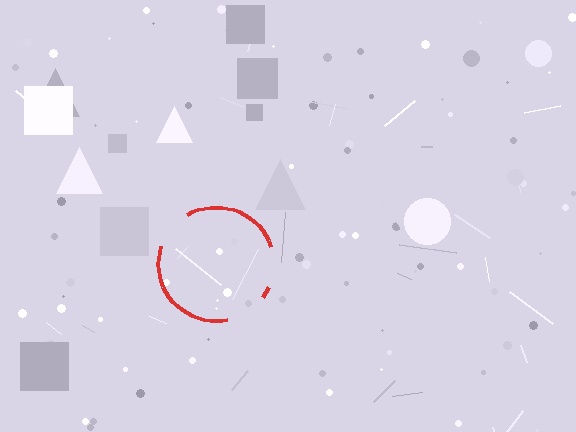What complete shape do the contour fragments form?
The contour fragments form a circle.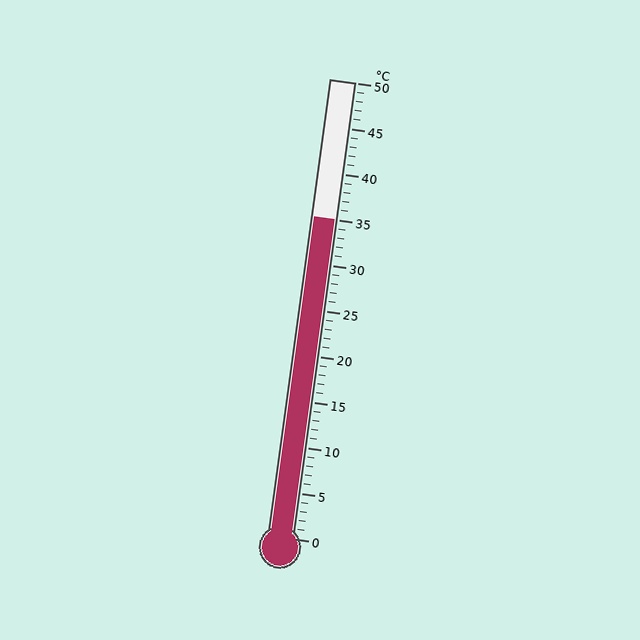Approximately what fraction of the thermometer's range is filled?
The thermometer is filled to approximately 70% of its range.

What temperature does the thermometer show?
The thermometer shows approximately 35°C.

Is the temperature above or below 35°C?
The temperature is at 35°C.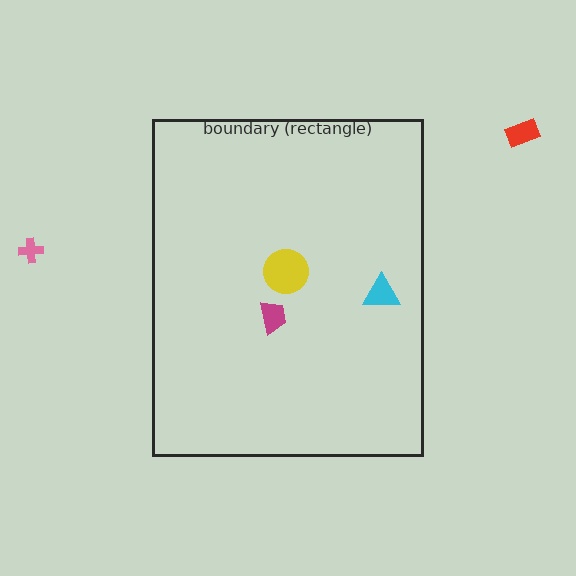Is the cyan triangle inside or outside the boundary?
Inside.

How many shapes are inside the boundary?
3 inside, 2 outside.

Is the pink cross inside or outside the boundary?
Outside.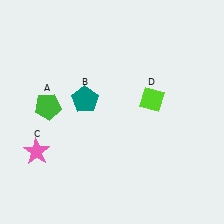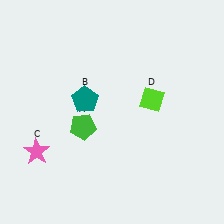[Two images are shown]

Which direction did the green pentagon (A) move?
The green pentagon (A) moved right.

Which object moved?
The green pentagon (A) moved right.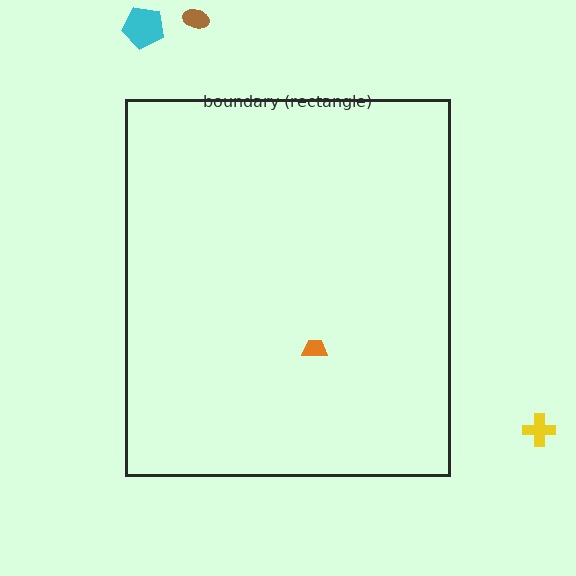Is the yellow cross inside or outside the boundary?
Outside.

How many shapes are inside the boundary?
1 inside, 3 outside.